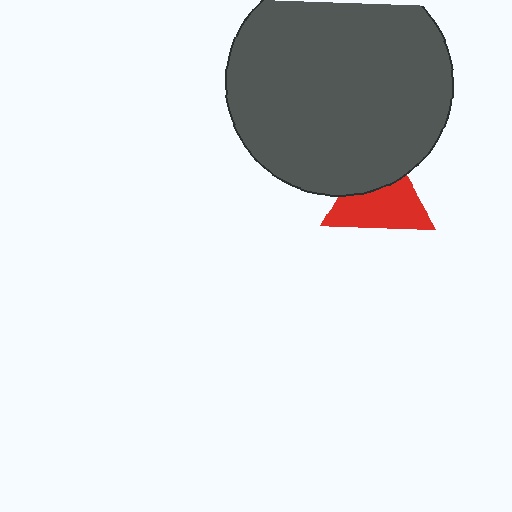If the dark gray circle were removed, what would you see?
You would see the complete red triangle.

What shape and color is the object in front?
The object in front is a dark gray circle.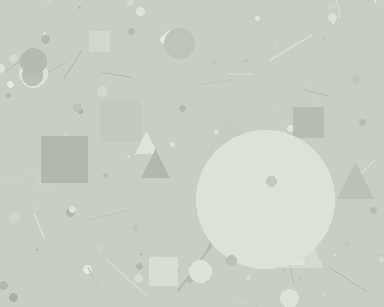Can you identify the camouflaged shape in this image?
The camouflaged shape is a circle.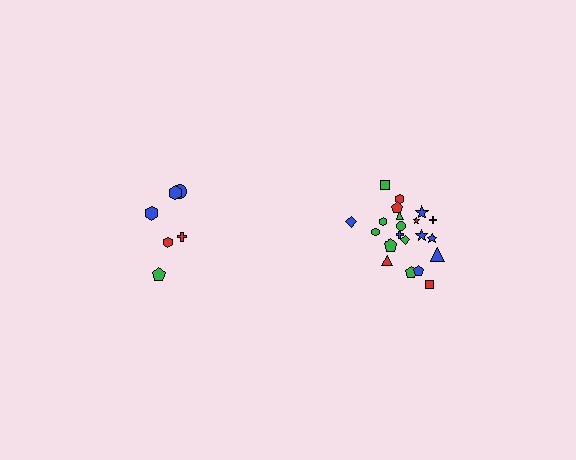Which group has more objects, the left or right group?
The right group.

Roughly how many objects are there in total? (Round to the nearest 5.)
Roughly 30 objects in total.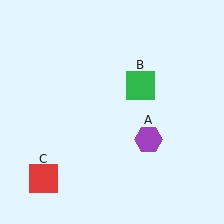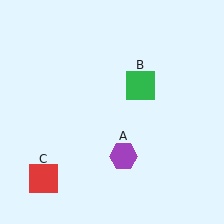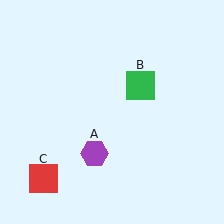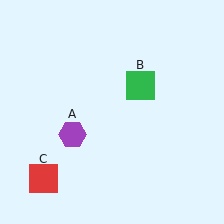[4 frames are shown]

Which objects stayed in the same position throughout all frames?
Green square (object B) and red square (object C) remained stationary.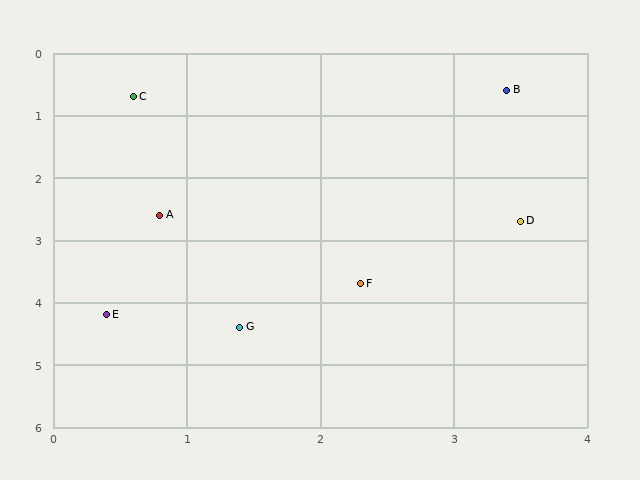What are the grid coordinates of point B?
Point B is at approximately (3.4, 0.6).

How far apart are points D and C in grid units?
Points D and C are about 3.5 grid units apart.